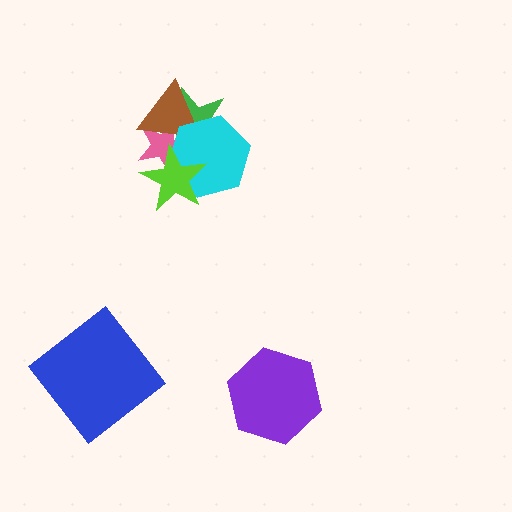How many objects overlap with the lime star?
4 objects overlap with the lime star.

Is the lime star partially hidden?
No, no other shape covers it.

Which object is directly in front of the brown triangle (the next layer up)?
The cyan hexagon is directly in front of the brown triangle.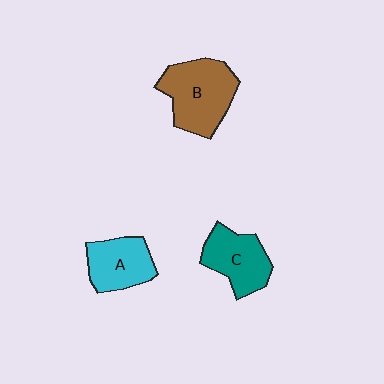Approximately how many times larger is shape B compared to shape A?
Approximately 1.4 times.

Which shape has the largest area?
Shape B (brown).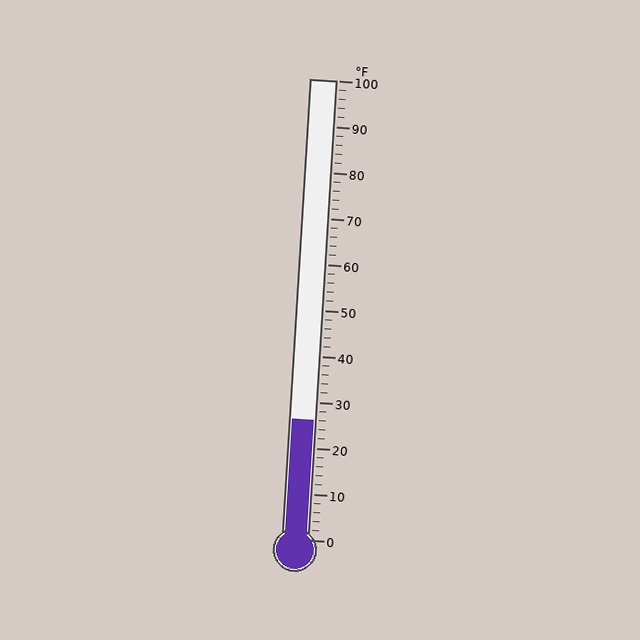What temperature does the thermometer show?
The thermometer shows approximately 26°F.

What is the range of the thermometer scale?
The thermometer scale ranges from 0°F to 100°F.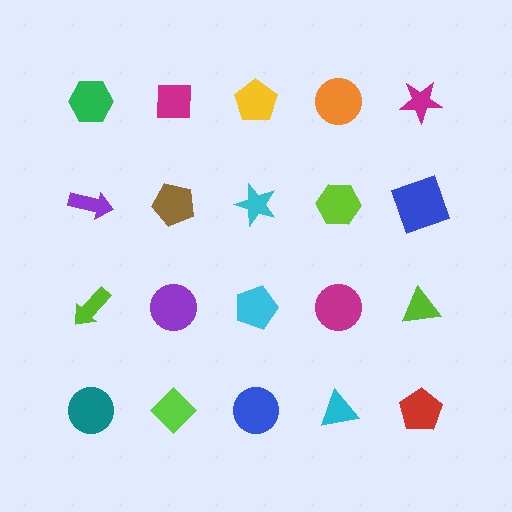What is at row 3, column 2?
A purple circle.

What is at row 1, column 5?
A magenta star.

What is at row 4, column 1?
A teal circle.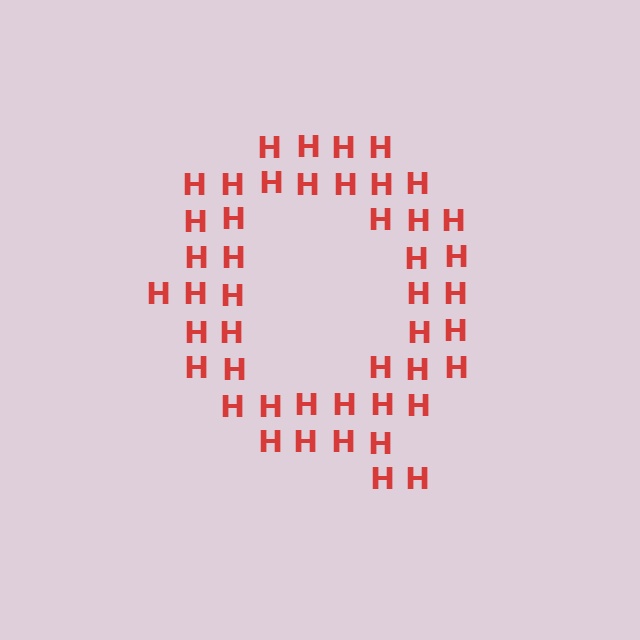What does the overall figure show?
The overall figure shows the letter Q.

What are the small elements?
The small elements are letter H's.